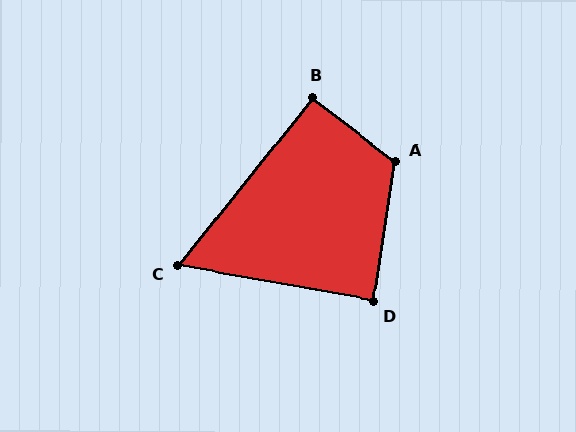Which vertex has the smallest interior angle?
C, at approximately 62 degrees.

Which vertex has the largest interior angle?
A, at approximately 118 degrees.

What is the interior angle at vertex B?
Approximately 91 degrees (approximately right).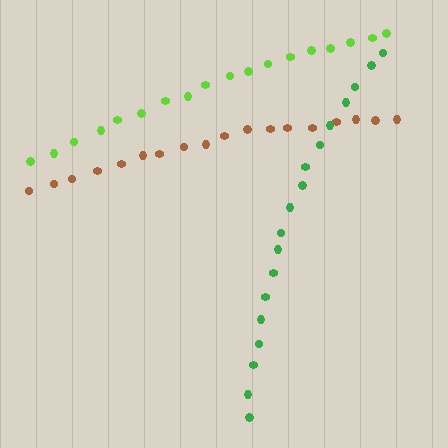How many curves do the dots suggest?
There are 3 distinct paths.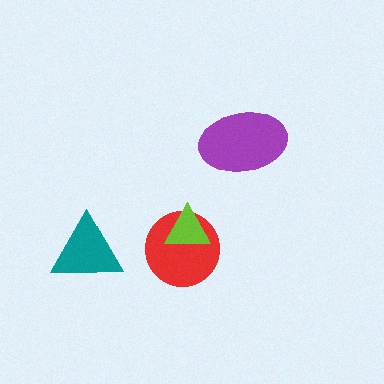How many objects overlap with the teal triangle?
0 objects overlap with the teal triangle.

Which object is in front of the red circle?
The lime triangle is in front of the red circle.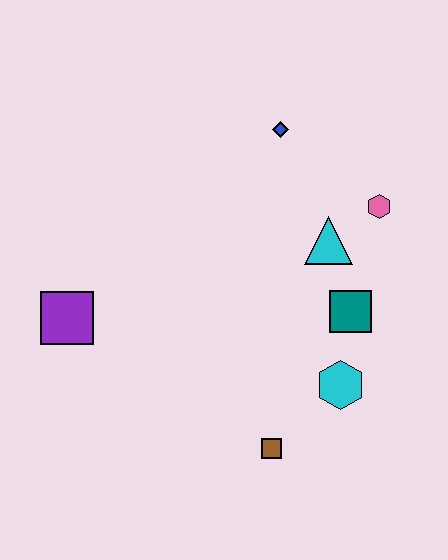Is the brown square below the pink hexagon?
Yes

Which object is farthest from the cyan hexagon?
The purple square is farthest from the cyan hexagon.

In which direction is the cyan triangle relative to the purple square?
The cyan triangle is to the right of the purple square.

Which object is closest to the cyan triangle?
The pink hexagon is closest to the cyan triangle.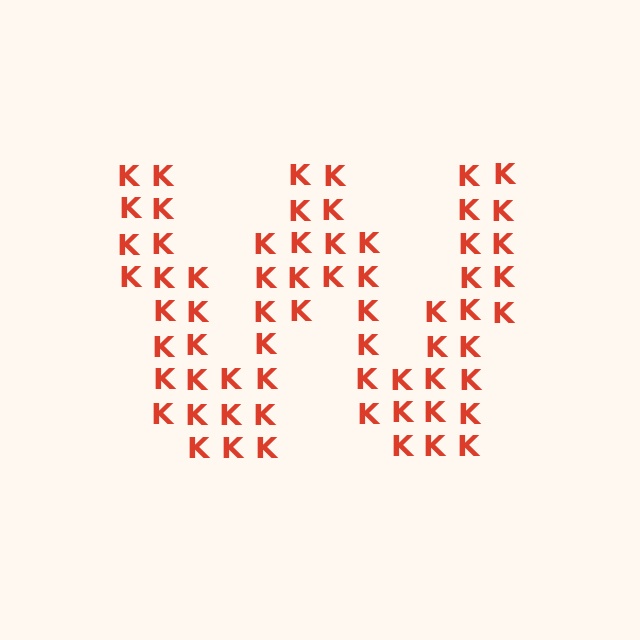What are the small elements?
The small elements are letter K's.